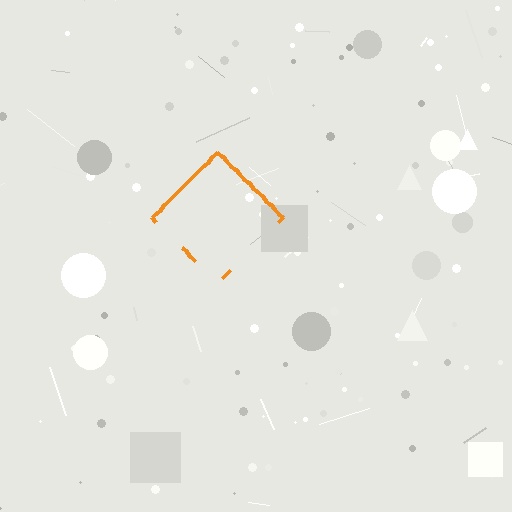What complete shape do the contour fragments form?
The contour fragments form a diamond.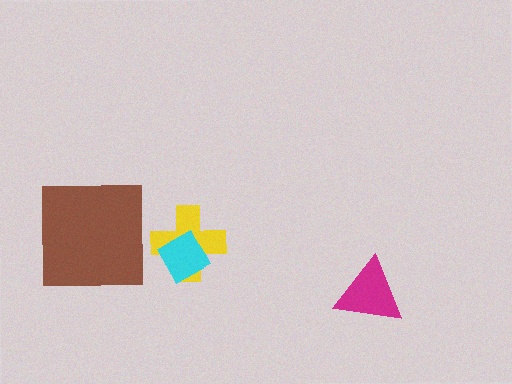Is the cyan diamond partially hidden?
No, no other shape covers it.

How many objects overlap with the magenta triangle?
0 objects overlap with the magenta triangle.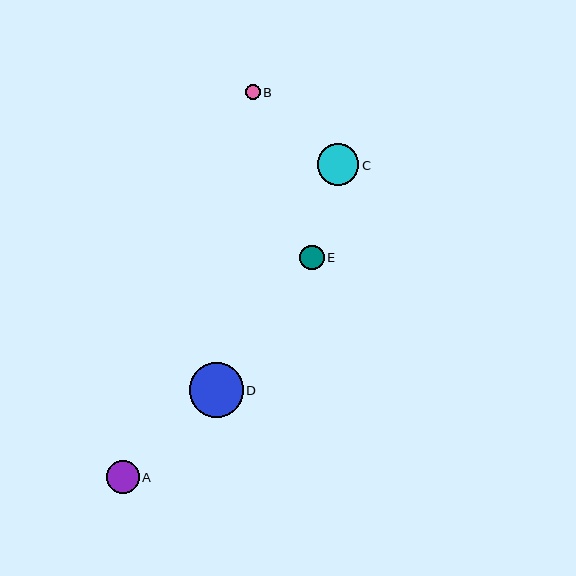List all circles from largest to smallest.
From largest to smallest: D, C, A, E, B.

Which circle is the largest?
Circle D is the largest with a size of approximately 54 pixels.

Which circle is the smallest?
Circle B is the smallest with a size of approximately 15 pixels.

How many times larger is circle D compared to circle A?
Circle D is approximately 1.7 times the size of circle A.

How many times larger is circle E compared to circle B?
Circle E is approximately 1.6 times the size of circle B.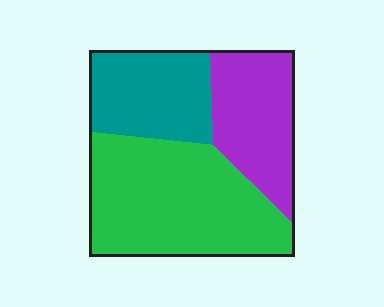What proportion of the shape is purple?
Purple covers roughly 25% of the shape.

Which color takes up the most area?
Green, at roughly 50%.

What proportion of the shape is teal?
Teal covers about 25% of the shape.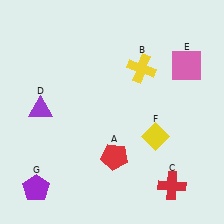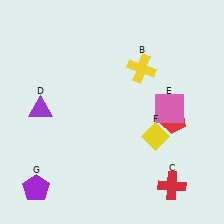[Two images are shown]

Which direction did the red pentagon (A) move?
The red pentagon (A) moved right.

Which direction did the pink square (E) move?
The pink square (E) moved down.